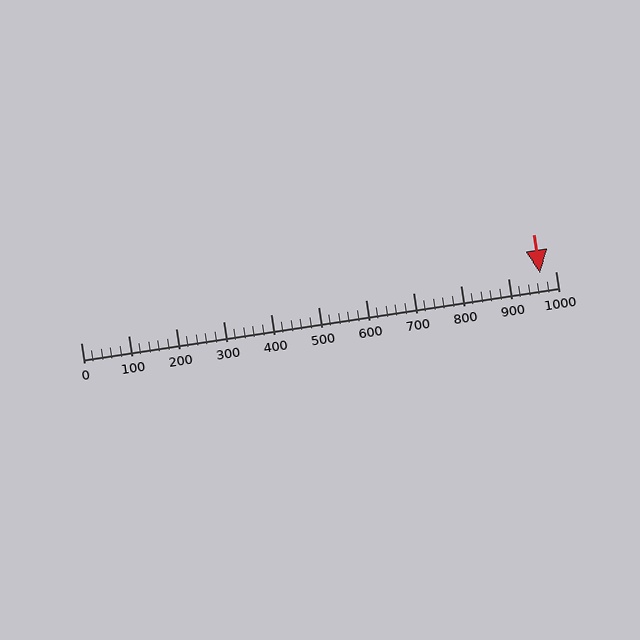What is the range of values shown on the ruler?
The ruler shows values from 0 to 1000.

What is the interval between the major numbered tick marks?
The major tick marks are spaced 100 units apart.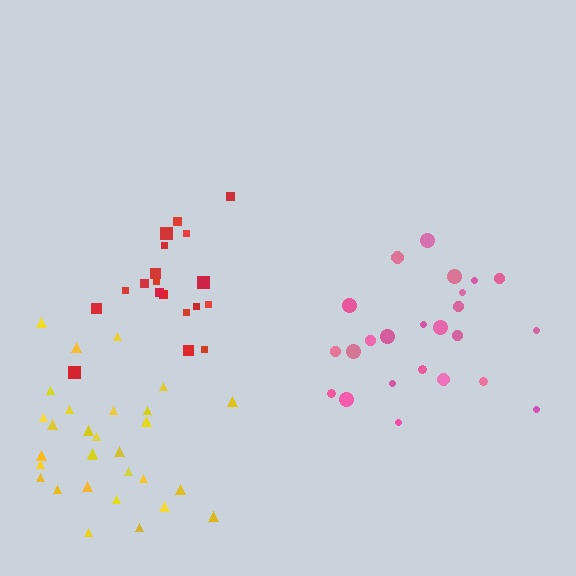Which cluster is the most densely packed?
Red.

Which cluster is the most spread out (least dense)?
Pink.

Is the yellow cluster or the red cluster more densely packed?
Red.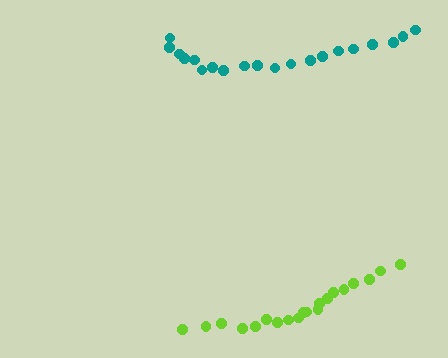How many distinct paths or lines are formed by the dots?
There are 2 distinct paths.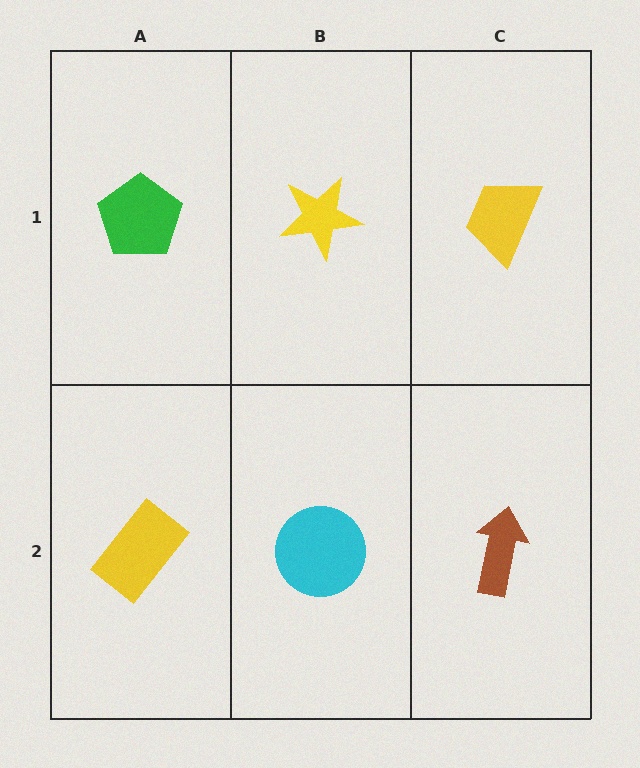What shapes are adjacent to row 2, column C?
A yellow trapezoid (row 1, column C), a cyan circle (row 2, column B).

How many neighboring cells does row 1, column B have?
3.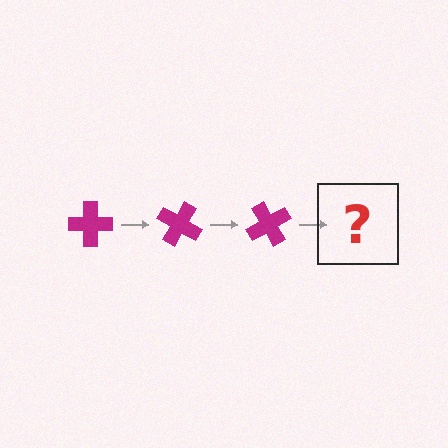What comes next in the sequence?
The next element should be a magenta cross rotated 90 degrees.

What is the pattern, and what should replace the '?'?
The pattern is that the cross rotates 30 degrees each step. The '?' should be a magenta cross rotated 90 degrees.